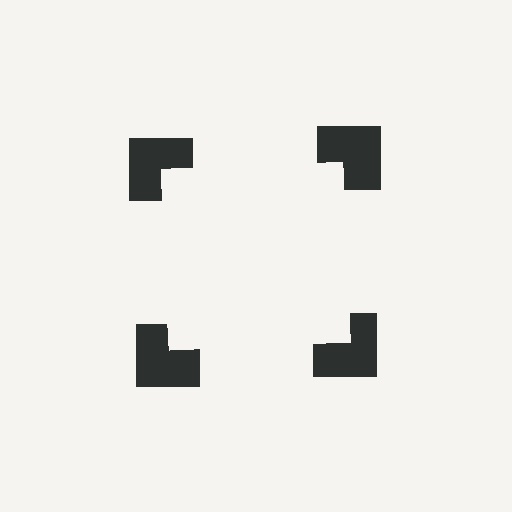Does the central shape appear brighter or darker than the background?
It typically appears slightly brighter than the background, even though no actual brightness change is drawn.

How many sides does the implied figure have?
4 sides.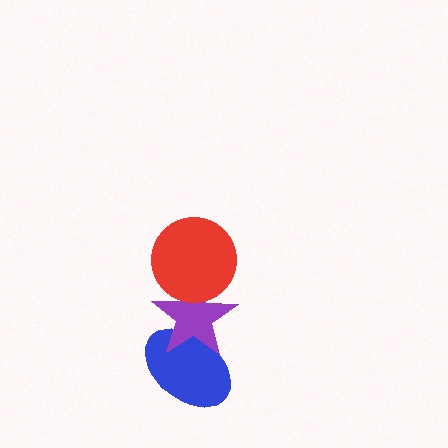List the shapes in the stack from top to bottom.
From top to bottom: the red circle, the purple star, the blue ellipse.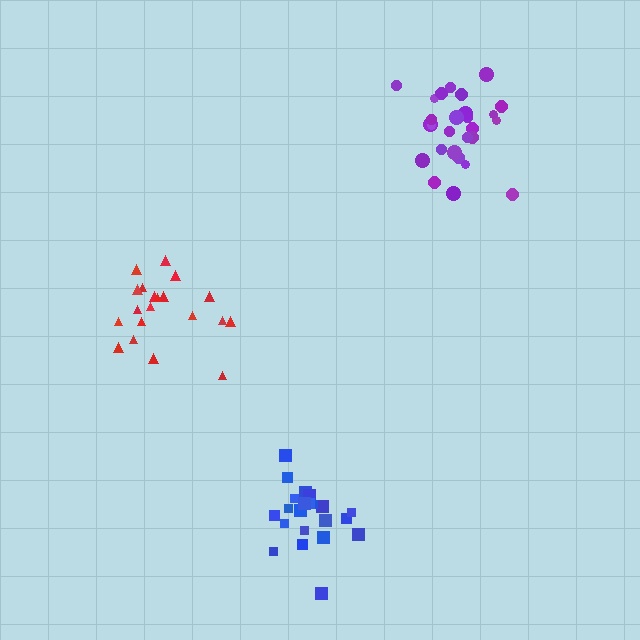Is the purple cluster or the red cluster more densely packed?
Purple.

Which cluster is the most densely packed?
Blue.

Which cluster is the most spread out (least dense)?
Red.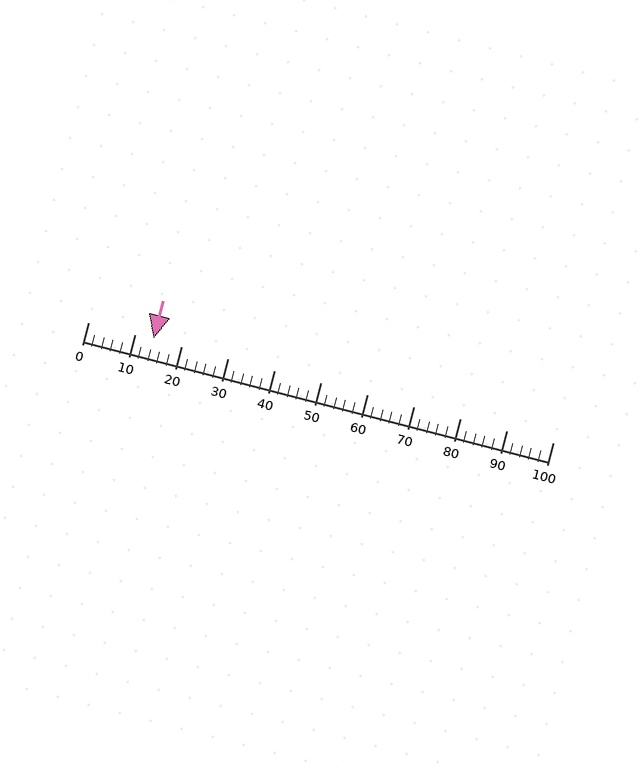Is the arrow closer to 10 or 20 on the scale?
The arrow is closer to 10.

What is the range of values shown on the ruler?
The ruler shows values from 0 to 100.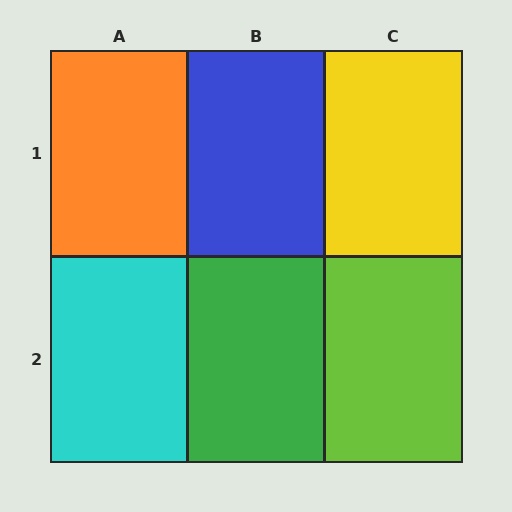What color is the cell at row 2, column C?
Lime.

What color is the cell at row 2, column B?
Green.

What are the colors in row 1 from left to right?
Orange, blue, yellow.